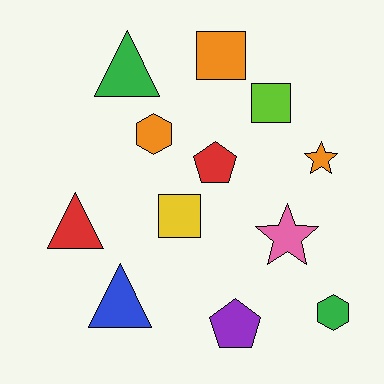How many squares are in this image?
There are 3 squares.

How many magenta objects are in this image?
There are no magenta objects.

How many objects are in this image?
There are 12 objects.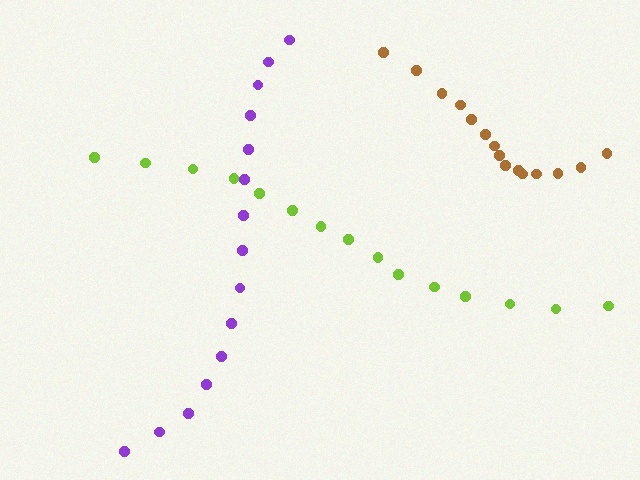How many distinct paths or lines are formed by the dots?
There are 3 distinct paths.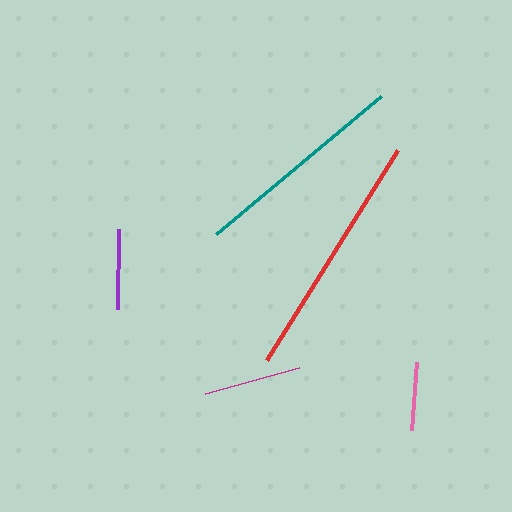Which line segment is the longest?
The red line is the longest at approximately 248 pixels.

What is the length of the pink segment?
The pink segment is approximately 68 pixels long.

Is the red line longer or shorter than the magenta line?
The red line is longer than the magenta line.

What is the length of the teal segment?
The teal segment is approximately 215 pixels long.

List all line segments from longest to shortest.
From longest to shortest: red, teal, magenta, purple, pink.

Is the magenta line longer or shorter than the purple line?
The magenta line is longer than the purple line.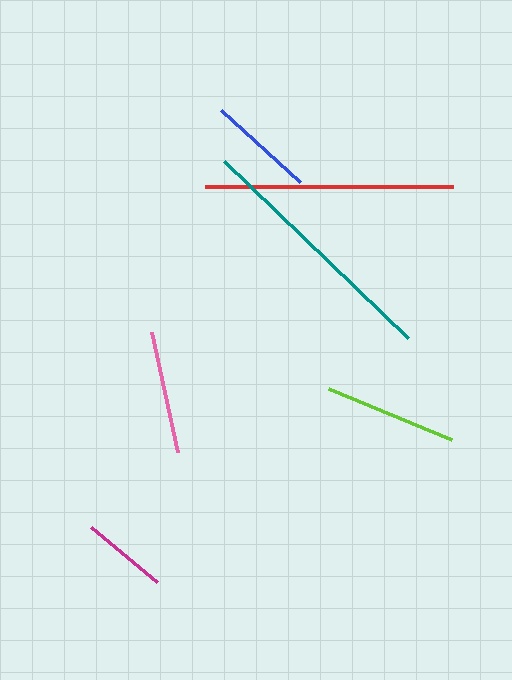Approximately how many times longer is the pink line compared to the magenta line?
The pink line is approximately 1.4 times the length of the magenta line.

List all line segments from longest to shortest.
From longest to shortest: teal, red, lime, pink, blue, magenta.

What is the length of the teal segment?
The teal segment is approximately 255 pixels long.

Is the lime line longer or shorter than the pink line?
The lime line is longer than the pink line.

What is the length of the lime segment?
The lime segment is approximately 133 pixels long.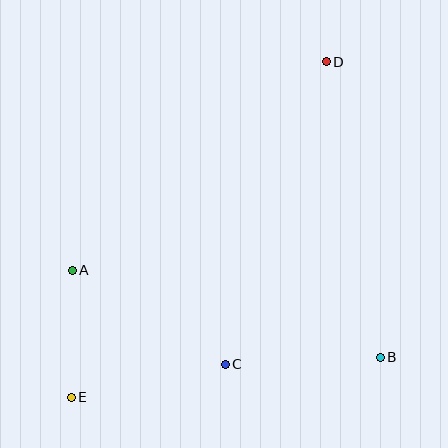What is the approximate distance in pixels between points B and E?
The distance between B and E is approximately 311 pixels.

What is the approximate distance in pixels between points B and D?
The distance between B and D is approximately 301 pixels.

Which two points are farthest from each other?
Points D and E are farthest from each other.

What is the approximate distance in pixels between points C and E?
The distance between C and E is approximately 157 pixels.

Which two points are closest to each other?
Points A and E are closest to each other.